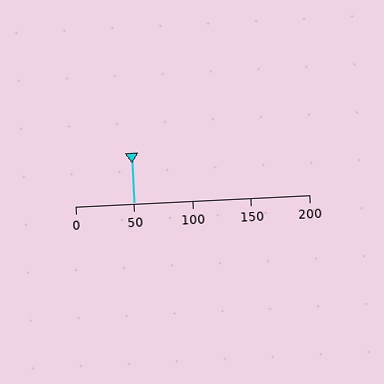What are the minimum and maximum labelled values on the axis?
The axis runs from 0 to 200.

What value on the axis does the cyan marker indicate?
The marker indicates approximately 50.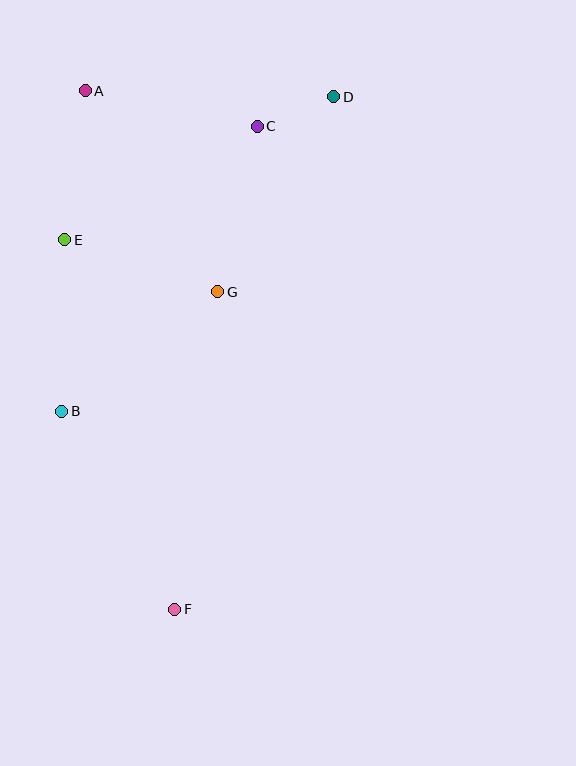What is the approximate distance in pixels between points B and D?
The distance between B and D is approximately 416 pixels.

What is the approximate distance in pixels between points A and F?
The distance between A and F is approximately 526 pixels.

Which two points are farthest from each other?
Points D and F are farthest from each other.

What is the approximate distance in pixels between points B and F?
The distance between B and F is approximately 228 pixels.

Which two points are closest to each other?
Points C and D are closest to each other.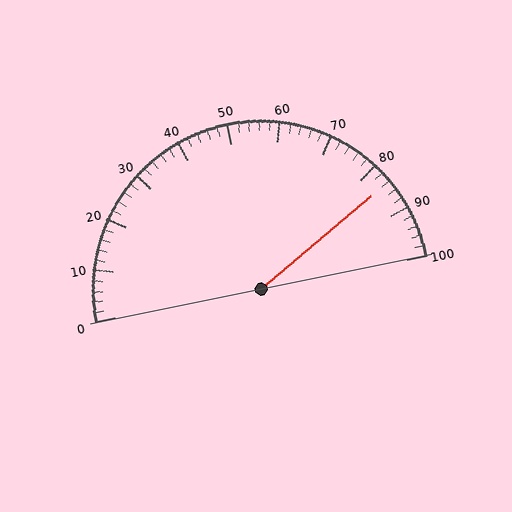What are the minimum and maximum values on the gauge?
The gauge ranges from 0 to 100.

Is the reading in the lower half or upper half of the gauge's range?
The reading is in the upper half of the range (0 to 100).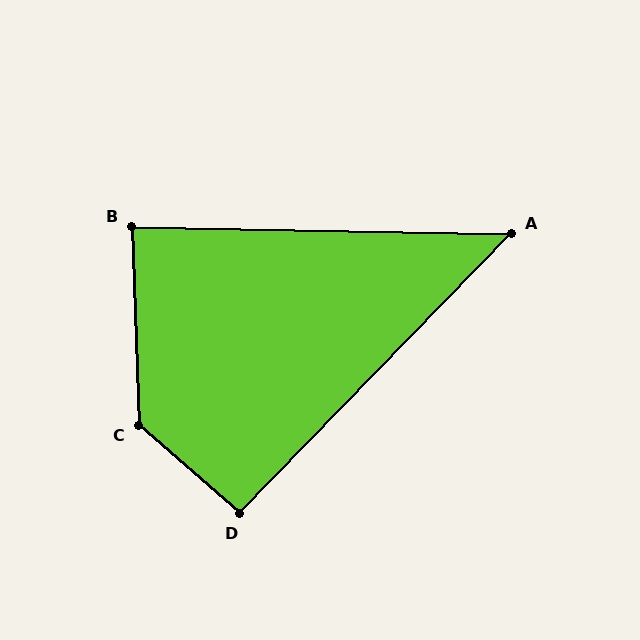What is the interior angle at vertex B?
Approximately 87 degrees (approximately right).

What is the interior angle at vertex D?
Approximately 93 degrees (approximately right).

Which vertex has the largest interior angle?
C, at approximately 133 degrees.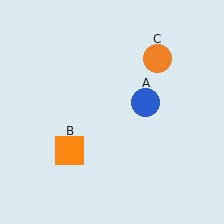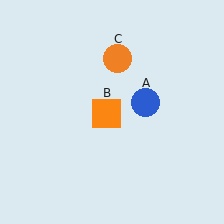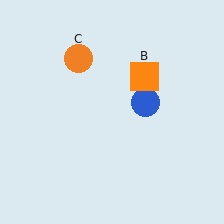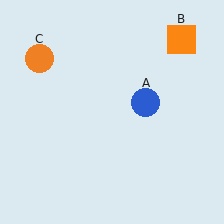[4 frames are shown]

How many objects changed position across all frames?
2 objects changed position: orange square (object B), orange circle (object C).